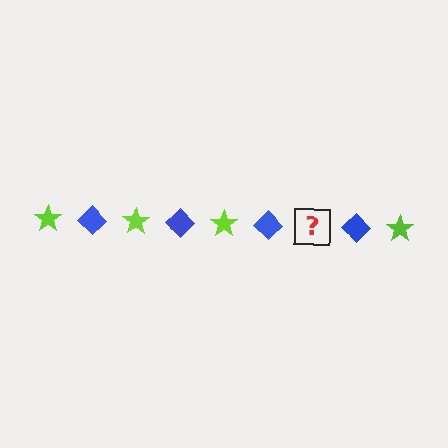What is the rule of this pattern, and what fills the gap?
The rule is that the pattern alternates between lime star and blue diamond. The gap should be filled with a lime star.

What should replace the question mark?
The question mark should be replaced with a lime star.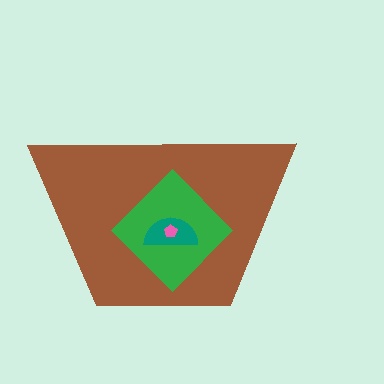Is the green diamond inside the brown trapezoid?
Yes.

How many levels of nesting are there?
4.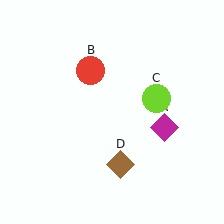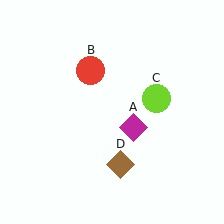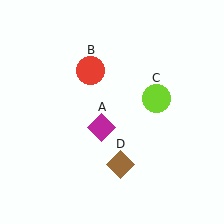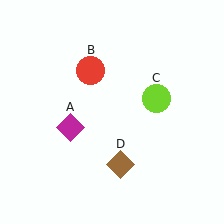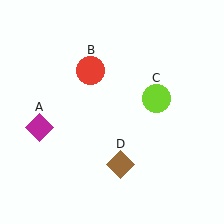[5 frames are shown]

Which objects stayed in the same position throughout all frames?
Red circle (object B) and lime circle (object C) and brown diamond (object D) remained stationary.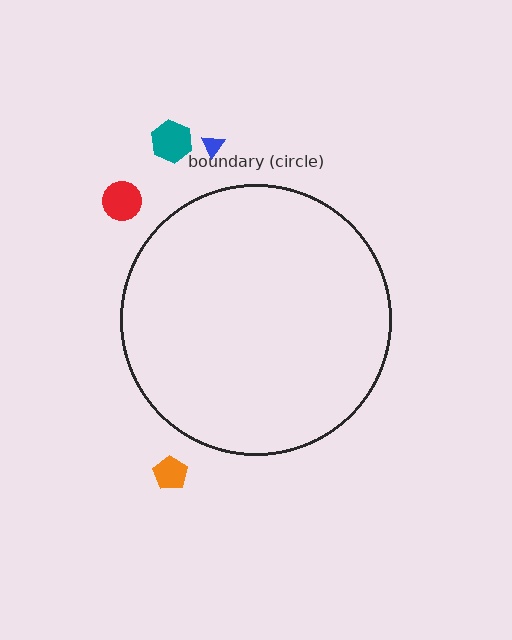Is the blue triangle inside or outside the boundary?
Outside.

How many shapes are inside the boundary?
0 inside, 4 outside.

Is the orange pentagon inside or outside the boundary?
Outside.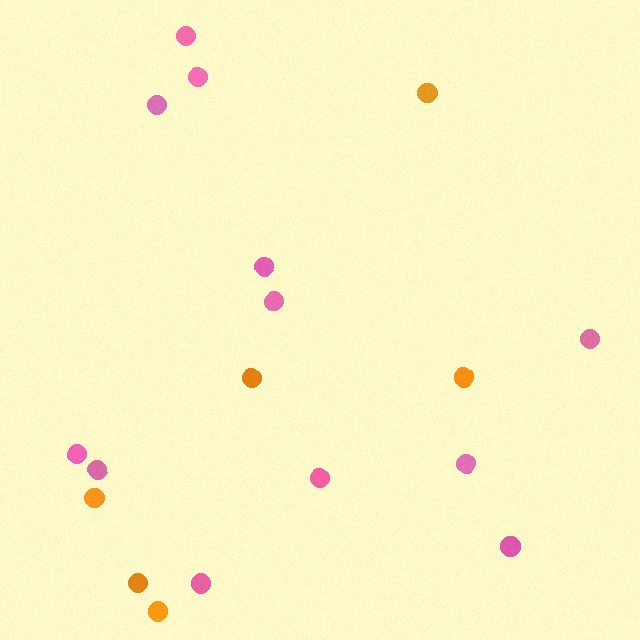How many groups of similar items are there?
There are 2 groups: one group of pink circles (12) and one group of orange circles (6).